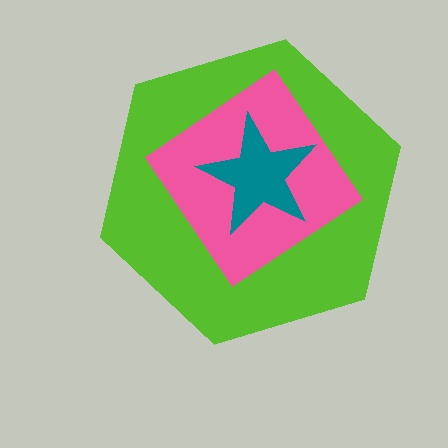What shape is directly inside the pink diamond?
The teal star.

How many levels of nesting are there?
3.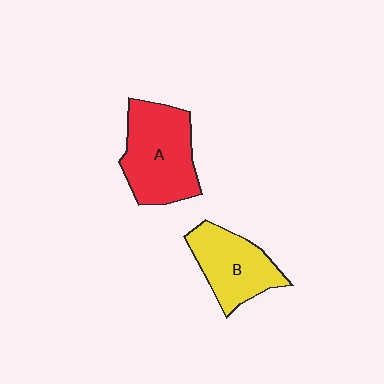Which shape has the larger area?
Shape A (red).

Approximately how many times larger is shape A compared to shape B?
Approximately 1.3 times.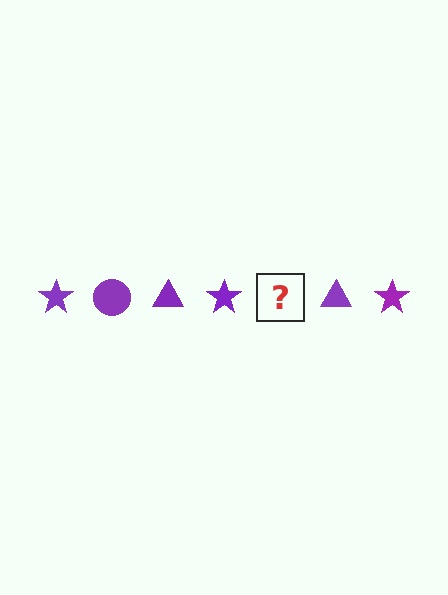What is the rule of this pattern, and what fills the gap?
The rule is that the pattern cycles through star, circle, triangle shapes in purple. The gap should be filled with a purple circle.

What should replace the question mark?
The question mark should be replaced with a purple circle.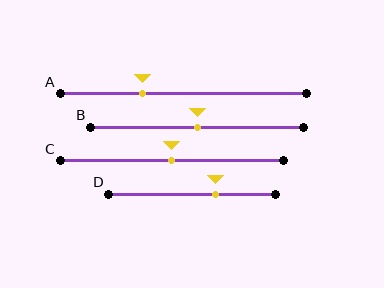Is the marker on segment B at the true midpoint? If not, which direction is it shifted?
Yes, the marker on segment B is at the true midpoint.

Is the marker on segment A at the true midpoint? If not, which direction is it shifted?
No, the marker on segment A is shifted to the left by about 17% of the segment length.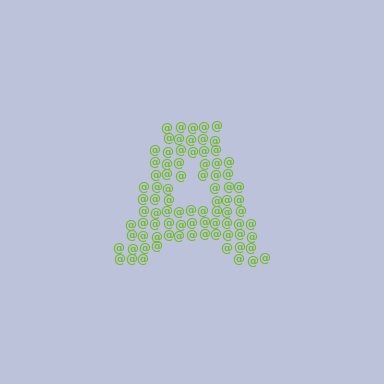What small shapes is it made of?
It is made of small at signs.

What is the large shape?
The large shape is the letter A.